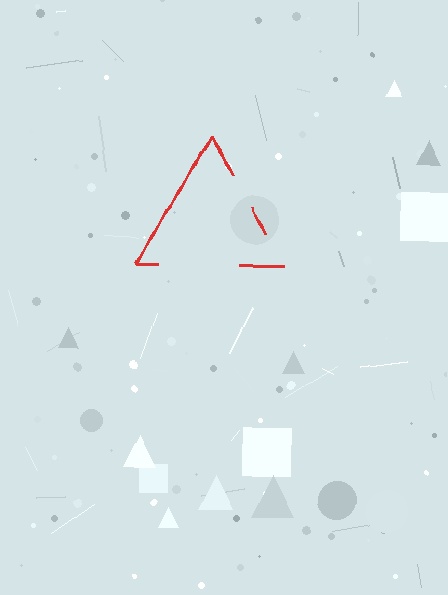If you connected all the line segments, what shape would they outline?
They would outline a triangle.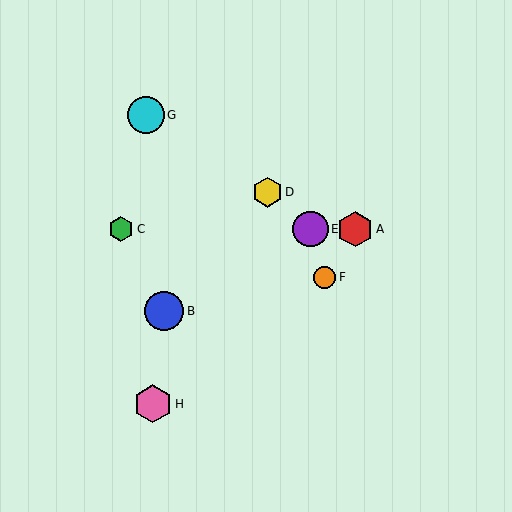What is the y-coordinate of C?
Object C is at y≈229.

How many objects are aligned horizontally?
3 objects (A, C, E) are aligned horizontally.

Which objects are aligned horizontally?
Objects A, C, E are aligned horizontally.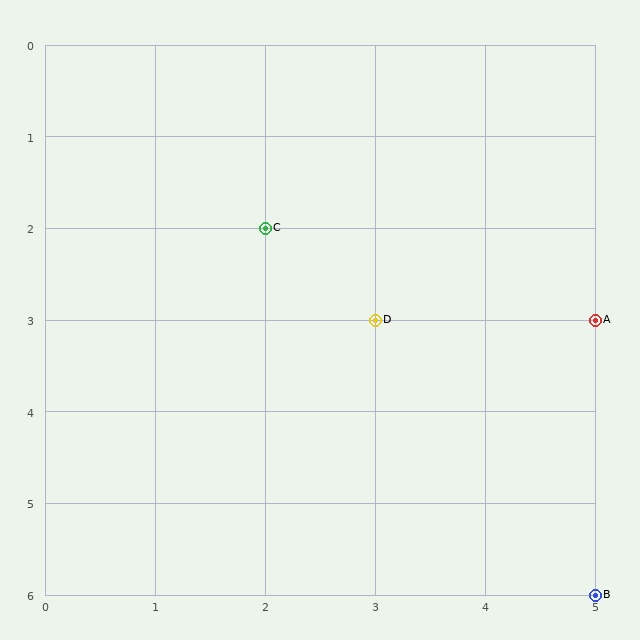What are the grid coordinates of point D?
Point D is at grid coordinates (3, 3).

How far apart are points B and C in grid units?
Points B and C are 3 columns and 4 rows apart (about 5.0 grid units diagonally).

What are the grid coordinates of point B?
Point B is at grid coordinates (5, 6).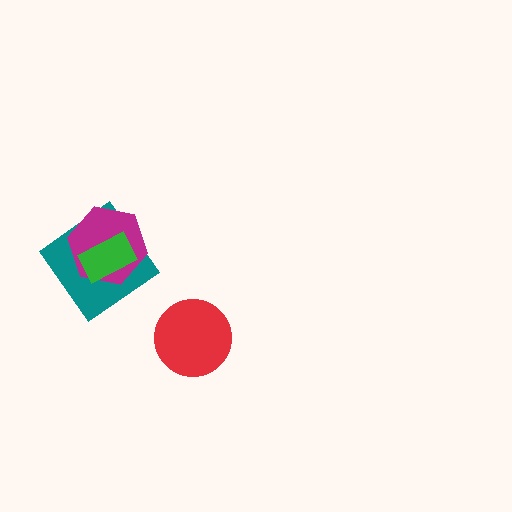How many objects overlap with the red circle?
0 objects overlap with the red circle.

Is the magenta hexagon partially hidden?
Yes, it is partially covered by another shape.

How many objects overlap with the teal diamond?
2 objects overlap with the teal diamond.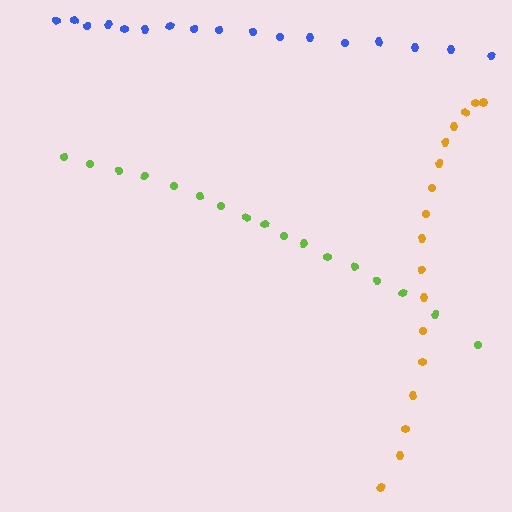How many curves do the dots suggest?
There are 3 distinct paths.